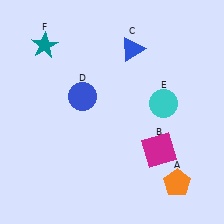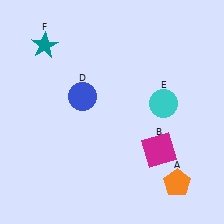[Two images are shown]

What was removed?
The blue triangle (C) was removed in Image 2.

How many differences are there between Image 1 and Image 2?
There is 1 difference between the two images.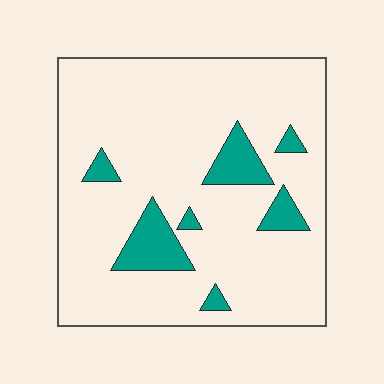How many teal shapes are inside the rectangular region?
7.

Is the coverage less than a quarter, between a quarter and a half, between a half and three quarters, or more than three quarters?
Less than a quarter.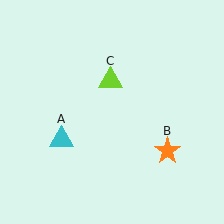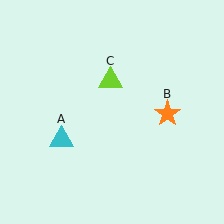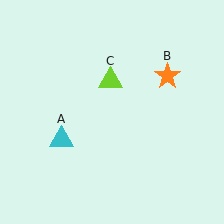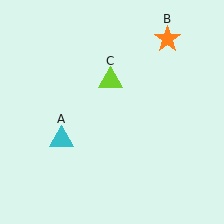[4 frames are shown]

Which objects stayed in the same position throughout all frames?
Cyan triangle (object A) and lime triangle (object C) remained stationary.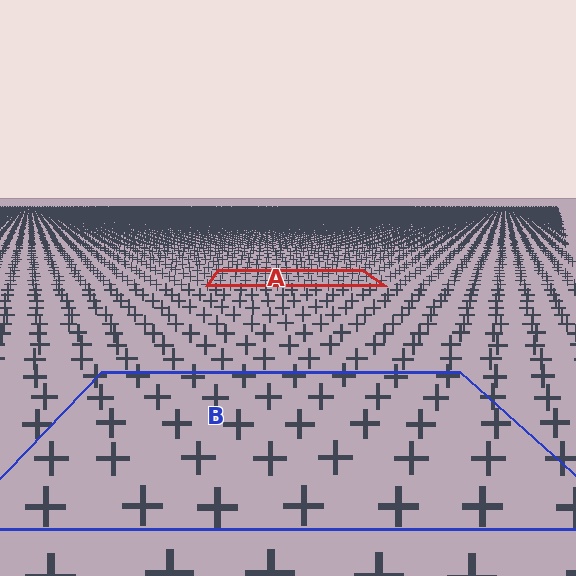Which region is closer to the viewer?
Region B is closer. The texture elements there are larger and more spread out.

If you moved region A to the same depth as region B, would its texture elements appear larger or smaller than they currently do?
They would appear larger. At a closer depth, the same texture elements are projected at a bigger on-screen size.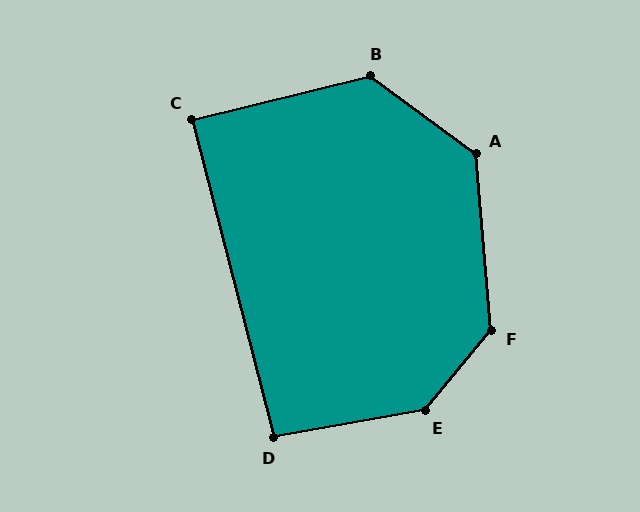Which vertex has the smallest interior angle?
C, at approximately 89 degrees.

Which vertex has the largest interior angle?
E, at approximately 140 degrees.